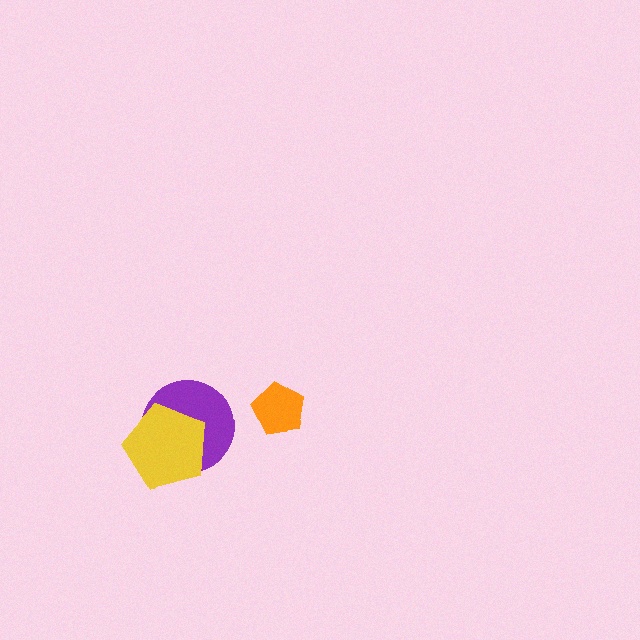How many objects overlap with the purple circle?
1 object overlaps with the purple circle.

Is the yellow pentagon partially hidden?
No, no other shape covers it.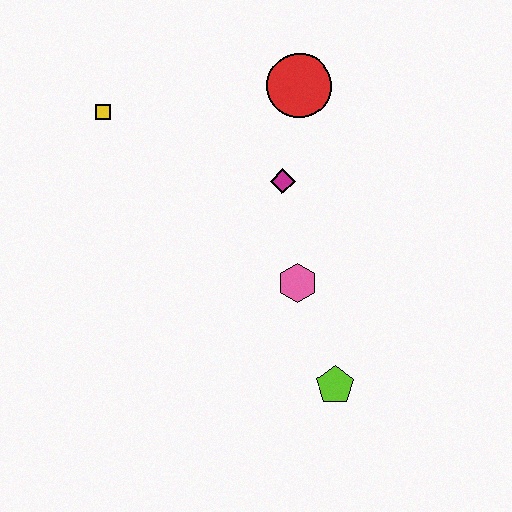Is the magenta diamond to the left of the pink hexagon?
Yes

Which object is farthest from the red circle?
The lime pentagon is farthest from the red circle.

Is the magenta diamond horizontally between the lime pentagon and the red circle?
No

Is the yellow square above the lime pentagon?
Yes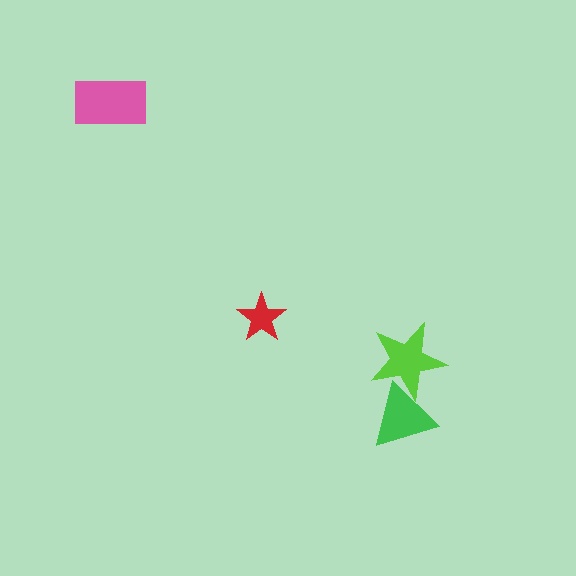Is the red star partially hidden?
No, no other shape covers it.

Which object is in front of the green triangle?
The lime star is in front of the green triangle.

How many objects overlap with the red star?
0 objects overlap with the red star.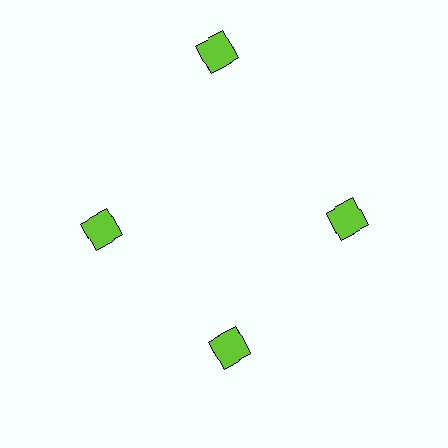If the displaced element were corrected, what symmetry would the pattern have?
It would have 4-fold rotational symmetry — the pattern would map onto itself every 90 degrees.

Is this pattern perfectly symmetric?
No. The 4 lime diamonds are arranged in a ring, but one element near the 12 o'clock position is pushed outward from the center, breaking the 4-fold rotational symmetry.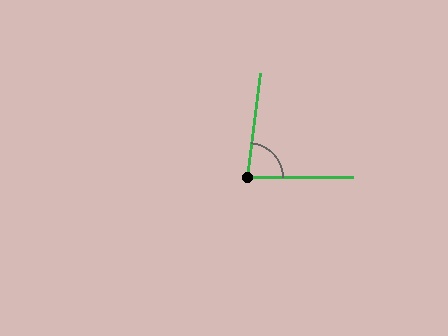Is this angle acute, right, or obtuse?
It is acute.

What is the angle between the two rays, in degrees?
Approximately 83 degrees.